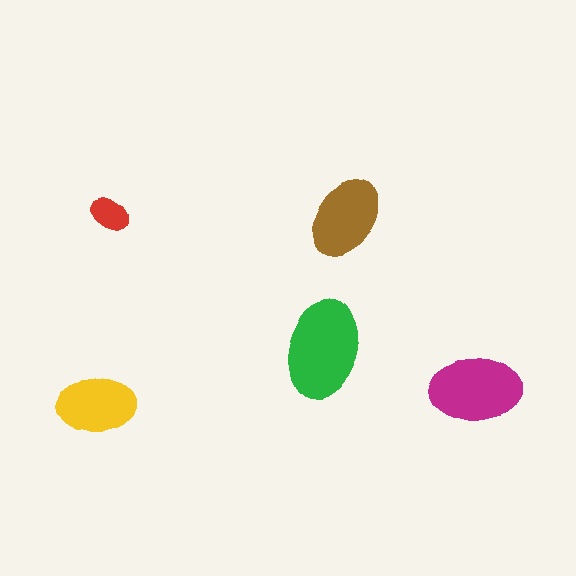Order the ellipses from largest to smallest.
the green one, the magenta one, the brown one, the yellow one, the red one.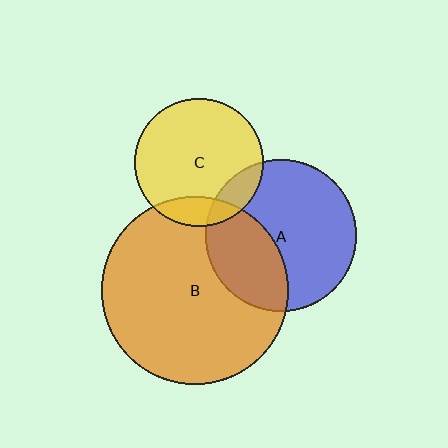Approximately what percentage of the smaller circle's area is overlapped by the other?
Approximately 35%.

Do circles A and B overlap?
Yes.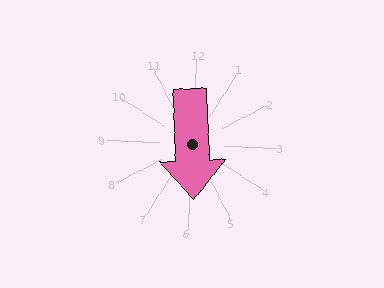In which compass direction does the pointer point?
South.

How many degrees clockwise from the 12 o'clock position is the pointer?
Approximately 175 degrees.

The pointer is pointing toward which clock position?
Roughly 6 o'clock.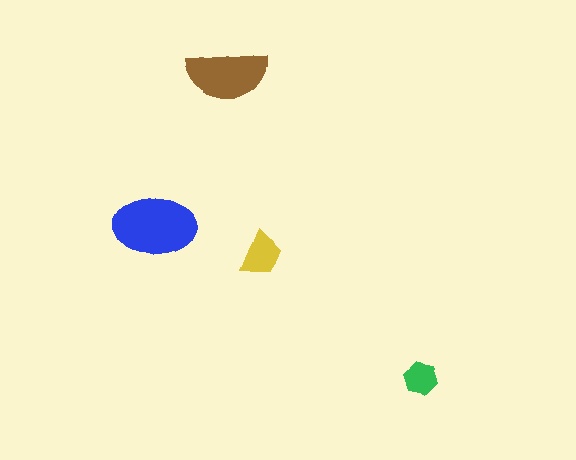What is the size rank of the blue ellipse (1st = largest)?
1st.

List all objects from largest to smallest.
The blue ellipse, the brown semicircle, the yellow trapezoid, the green hexagon.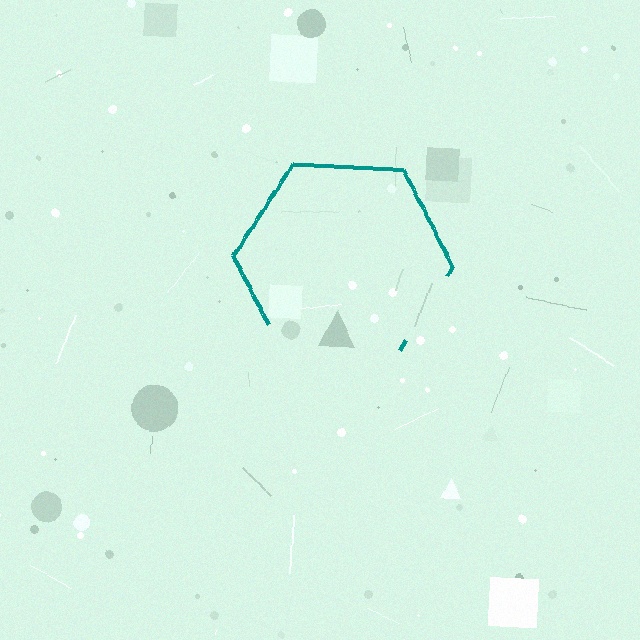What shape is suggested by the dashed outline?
The dashed outline suggests a hexagon.